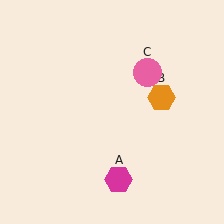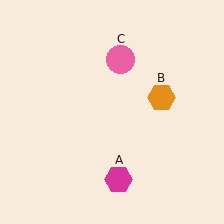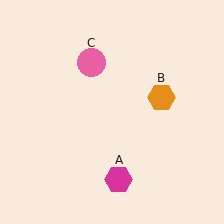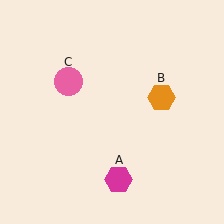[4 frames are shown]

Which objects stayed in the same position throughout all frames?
Magenta hexagon (object A) and orange hexagon (object B) remained stationary.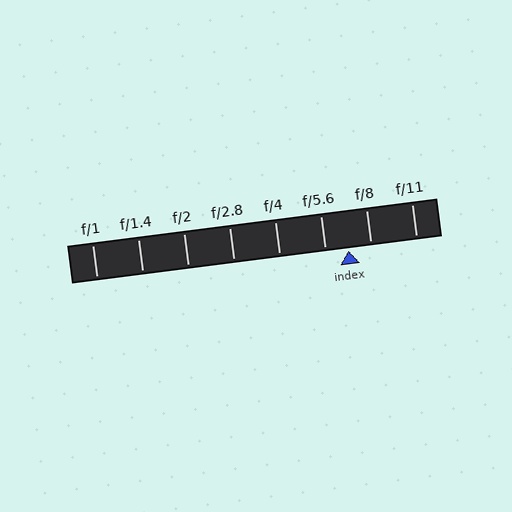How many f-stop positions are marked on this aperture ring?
There are 8 f-stop positions marked.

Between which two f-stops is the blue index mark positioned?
The index mark is between f/5.6 and f/8.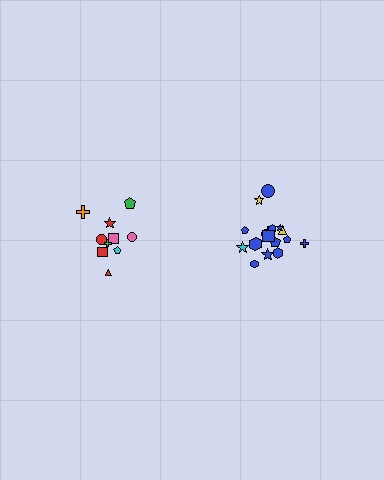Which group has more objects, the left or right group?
The right group.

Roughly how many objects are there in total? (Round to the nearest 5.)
Roughly 30 objects in total.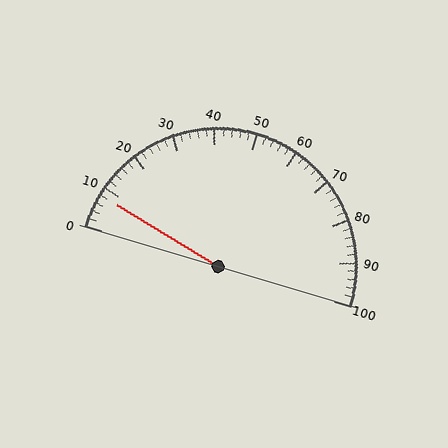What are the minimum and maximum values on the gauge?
The gauge ranges from 0 to 100.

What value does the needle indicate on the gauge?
The needle indicates approximately 8.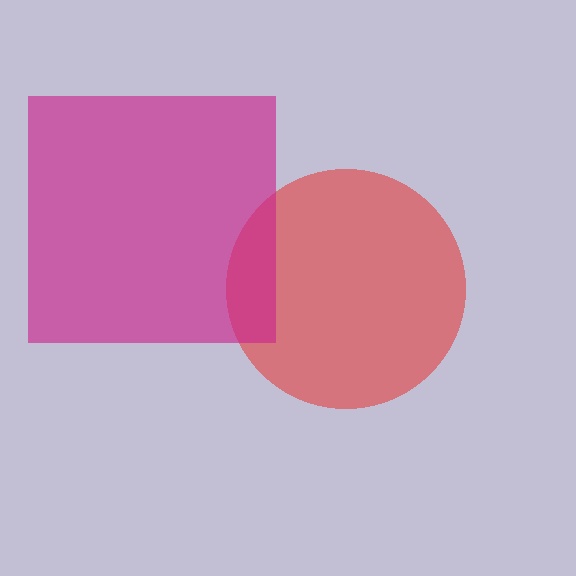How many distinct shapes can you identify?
There are 2 distinct shapes: a red circle, a magenta square.